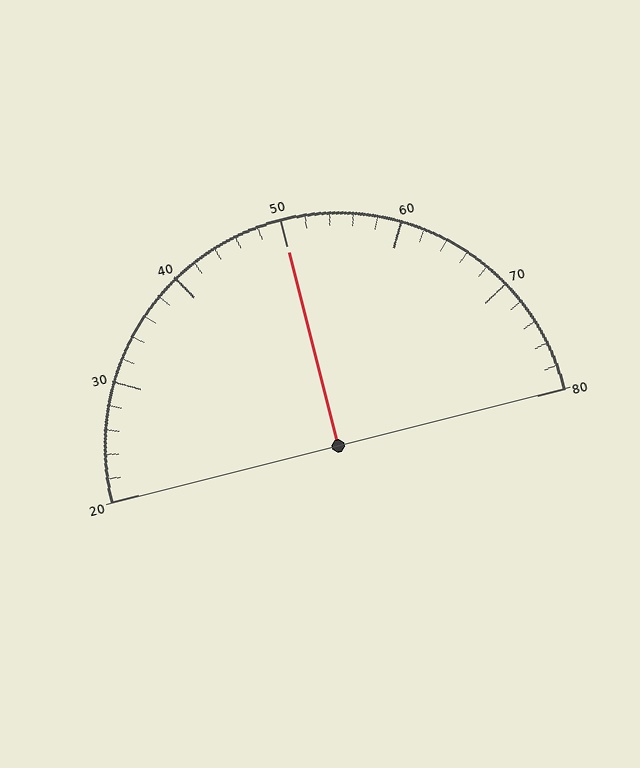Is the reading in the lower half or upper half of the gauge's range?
The reading is in the upper half of the range (20 to 80).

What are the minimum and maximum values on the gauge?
The gauge ranges from 20 to 80.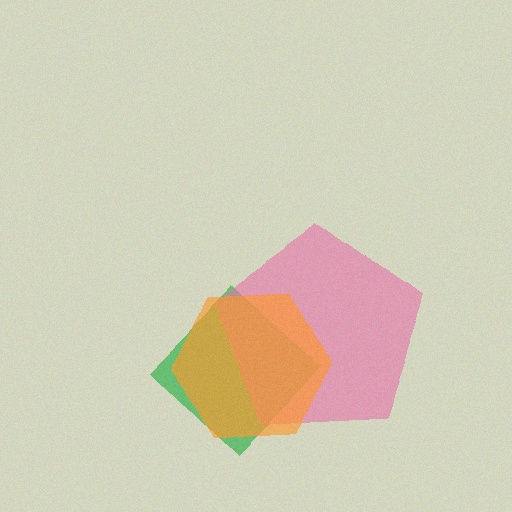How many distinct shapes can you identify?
There are 3 distinct shapes: a green diamond, a pink pentagon, an orange hexagon.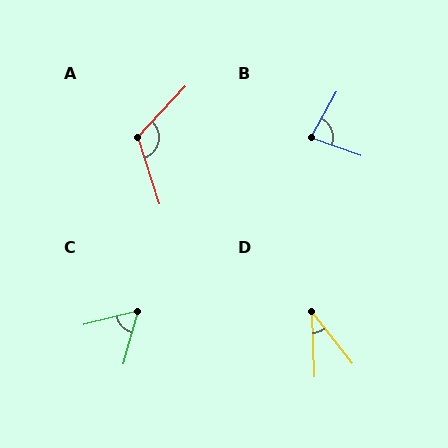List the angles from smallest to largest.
D (36°), C (61°), B (80°), A (119°).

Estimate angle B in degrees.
Approximately 80 degrees.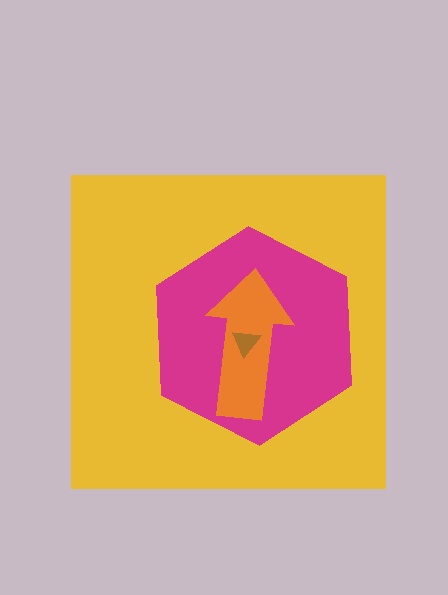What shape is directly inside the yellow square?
The magenta hexagon.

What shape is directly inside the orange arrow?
The brown triangle.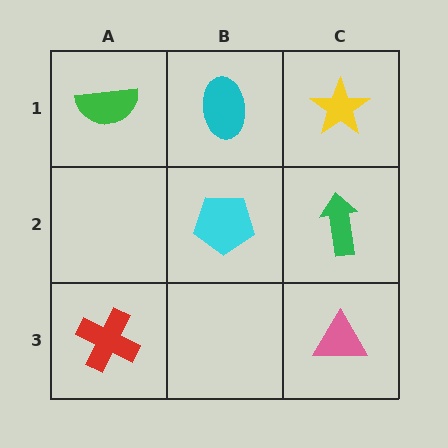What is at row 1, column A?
A green semicircle.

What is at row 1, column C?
A yellow star.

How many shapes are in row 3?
2 shapes.